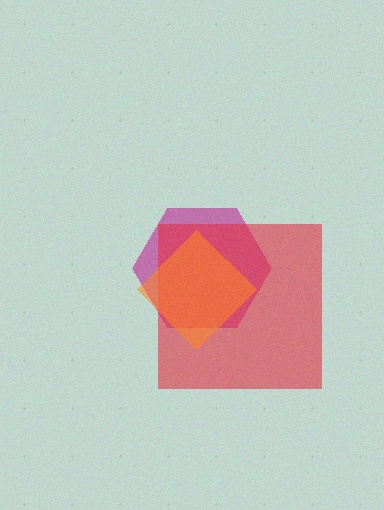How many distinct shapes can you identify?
There are 3 distinct shapes: a magenta hexagon, a red square, an orange diamond.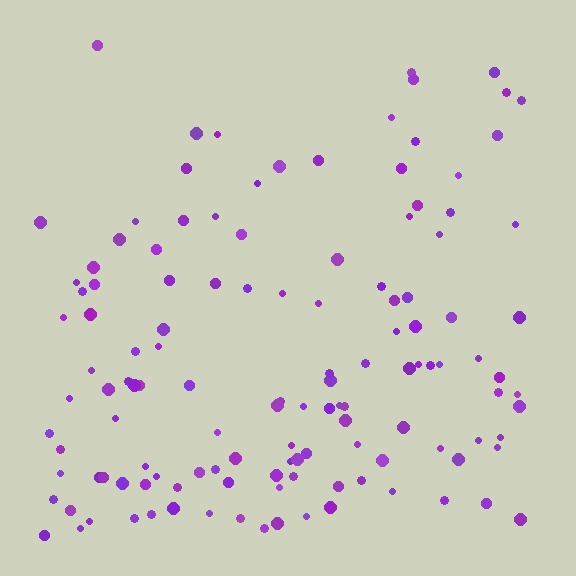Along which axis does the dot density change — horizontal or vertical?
Vertical.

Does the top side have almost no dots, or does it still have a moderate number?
Still a moderate number, just noticeably fewer than the bottom.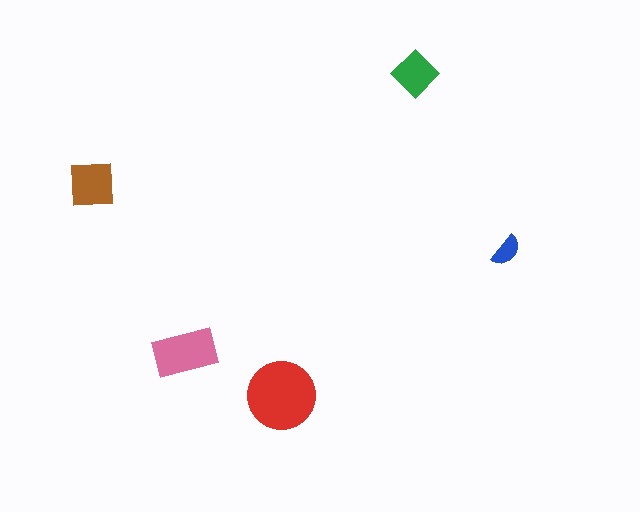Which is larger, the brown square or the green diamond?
The brown square.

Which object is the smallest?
The blue semicircle.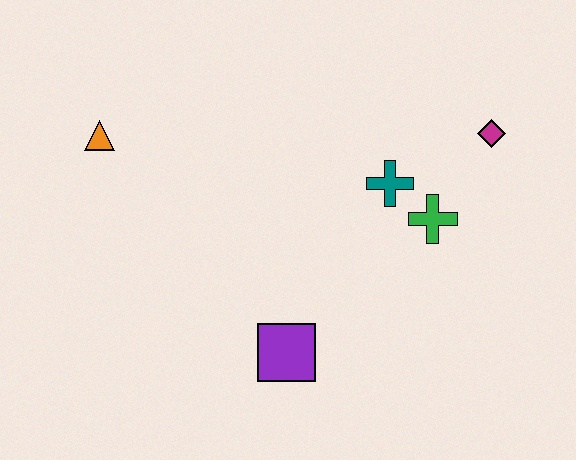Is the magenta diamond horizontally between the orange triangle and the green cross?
No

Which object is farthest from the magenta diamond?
The orange triangle is farthest from the magenta diamond.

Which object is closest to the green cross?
The teal cross is closest to the green cross.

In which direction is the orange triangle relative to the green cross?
The orange triangle is to the left of the green cross.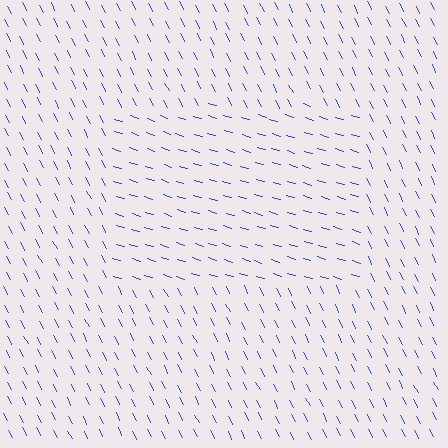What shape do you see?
I see a rectangle.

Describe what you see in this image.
The image is filled with small blue line segments. A rectangle region in the image has lines oriented differently from the surrounding lines, creating a visible texture boundary.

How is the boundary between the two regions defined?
The boundary is defined purely by a change in line orientation (approximately 45 degrees difference). All lines are the same color and thickness.